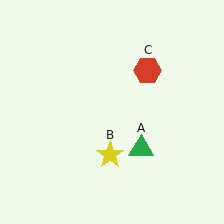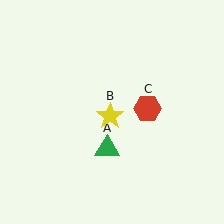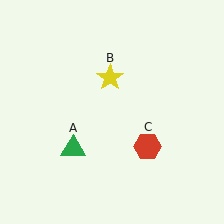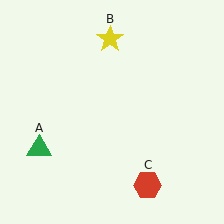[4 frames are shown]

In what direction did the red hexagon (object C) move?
The red hexagon (object C) moved down.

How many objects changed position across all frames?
3 objects changed position: green triangle (object A), yellow star (object B), red hexagon (object C).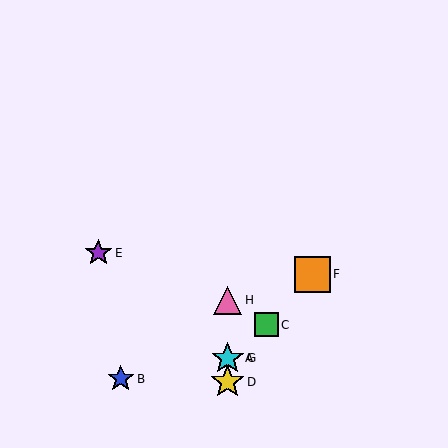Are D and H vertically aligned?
Yes, both are at x≈228.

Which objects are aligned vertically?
Objects A, D, G, H are aligned vertically.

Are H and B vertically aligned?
No, H is at x≈228 and B is at x≈121.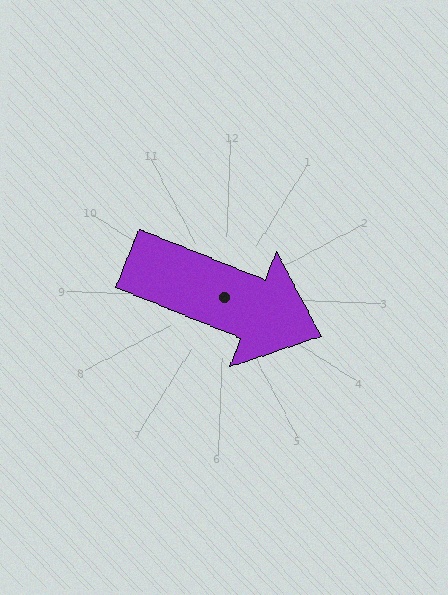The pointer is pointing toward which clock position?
Roughly 4 o'clock.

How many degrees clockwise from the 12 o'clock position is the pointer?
Approximately 110 degrees.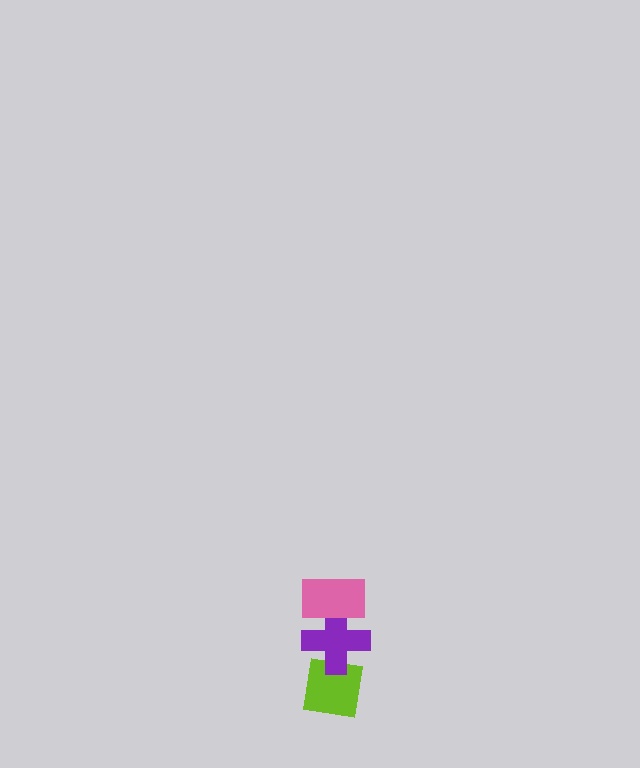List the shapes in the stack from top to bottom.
From top to bottom: the pink rectangle, the purple cross, the lime square.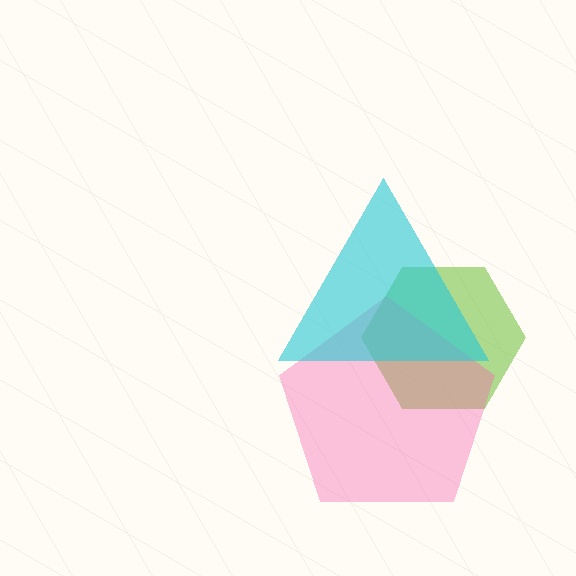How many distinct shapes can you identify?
There are 3 distinct shapes: a lime hexagon, a pink pentagon, a cyan triangle.